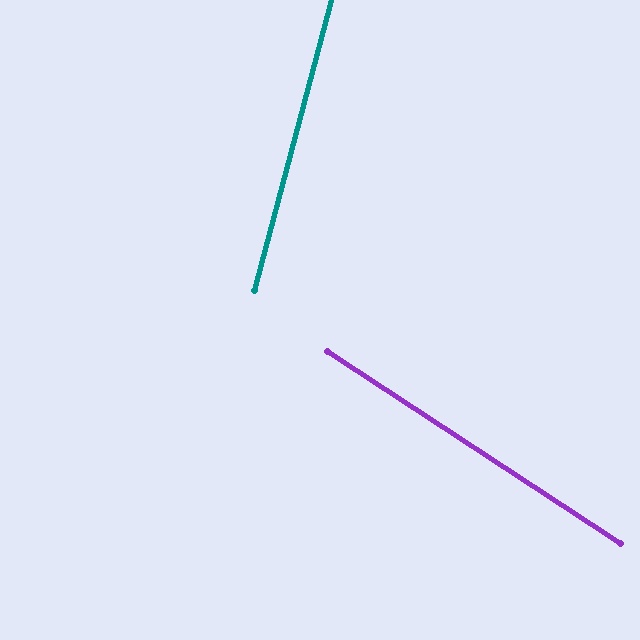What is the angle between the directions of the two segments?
Approximately 71 degrees.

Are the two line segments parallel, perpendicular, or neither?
Neither parallel nor perpendicular — they differ by about 71°.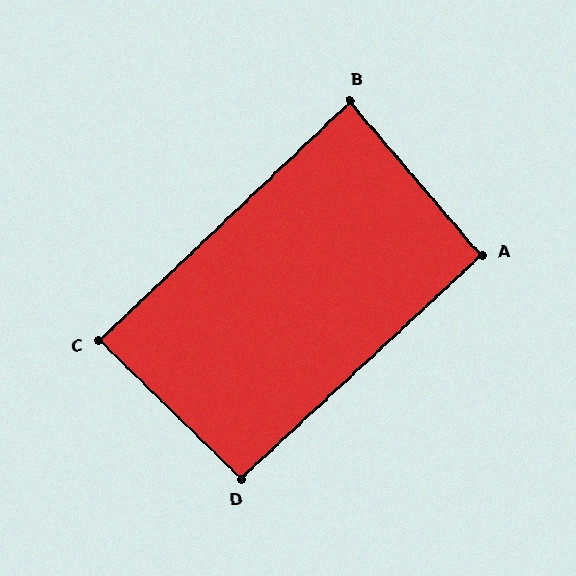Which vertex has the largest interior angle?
D, at approximately 93 degrees.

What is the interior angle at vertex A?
Approximately 92 degrees (approximately right).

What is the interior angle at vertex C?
Approximately 88 degrees (approximately right).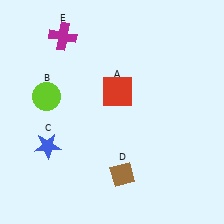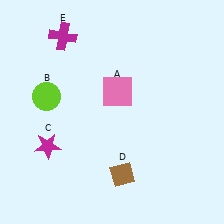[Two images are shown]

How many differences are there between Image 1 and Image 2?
There are 2 differences between the two images.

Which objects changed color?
A changed from red to pink. C changed from blue to magenta.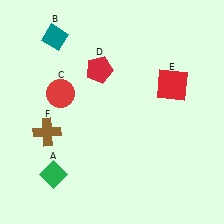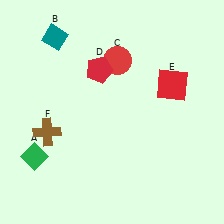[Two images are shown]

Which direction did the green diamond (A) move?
The green diamond (A) moved left.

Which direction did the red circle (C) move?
The red circle (C) moved right.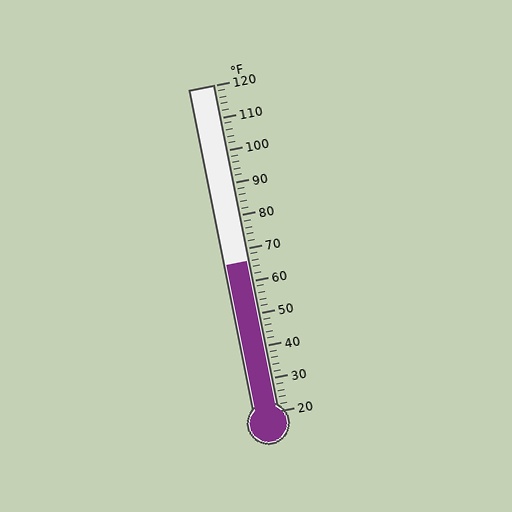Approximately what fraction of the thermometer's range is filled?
The thermometer is filled to approximately 45% of its range.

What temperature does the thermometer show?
The thermometer shows approximately 66°F.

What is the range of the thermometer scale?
The thermometer scale ranges from 20°F to 120°F.